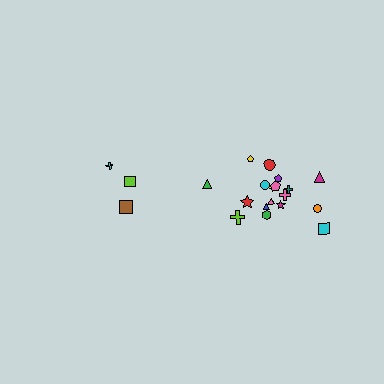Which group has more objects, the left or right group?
The right group.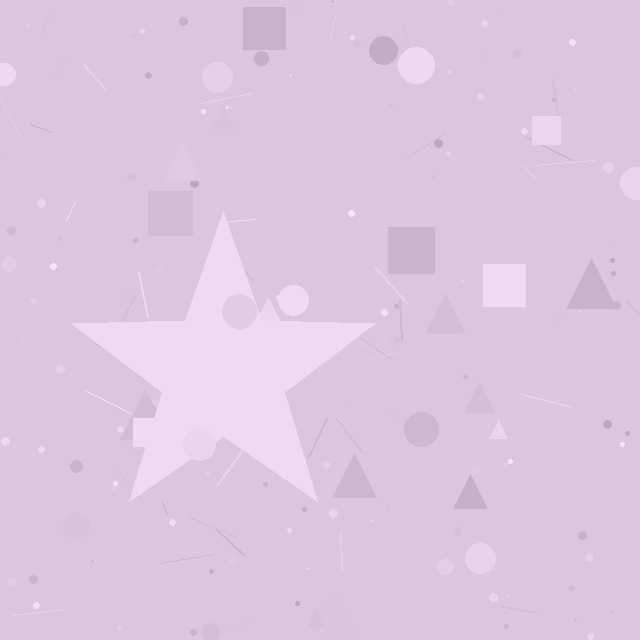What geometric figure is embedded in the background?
A star is embedded in the background.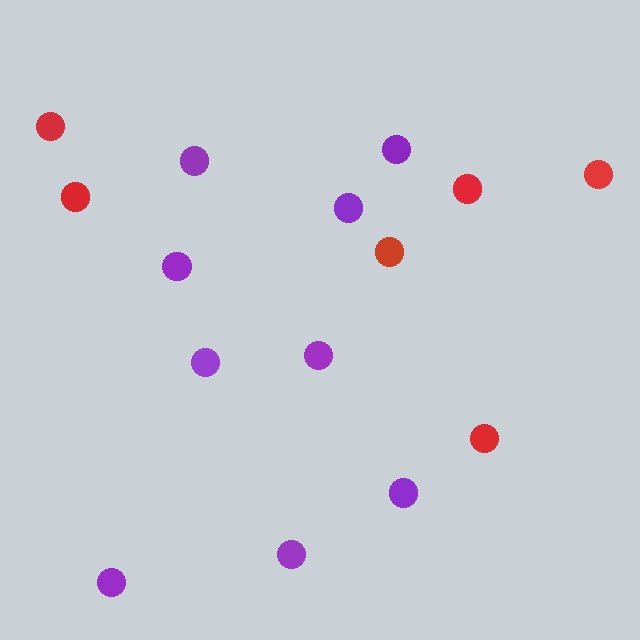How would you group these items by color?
There are 2 groups: one group of red circles (6) and one group of purple circles (9).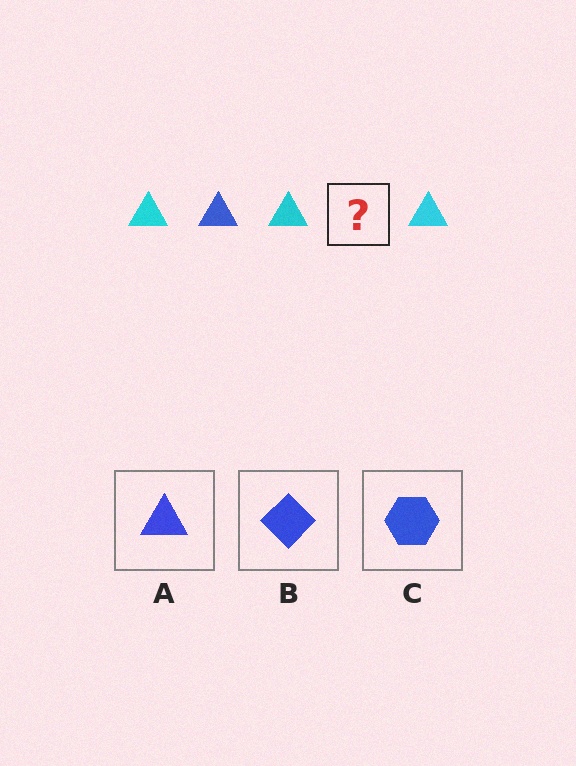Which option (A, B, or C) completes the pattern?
A.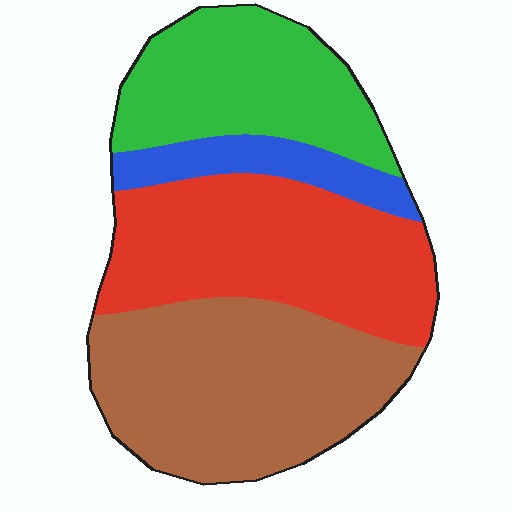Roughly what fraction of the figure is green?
Green covers 23% of the figure.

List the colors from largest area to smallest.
From largest to smallest: brown, red, green, blue.